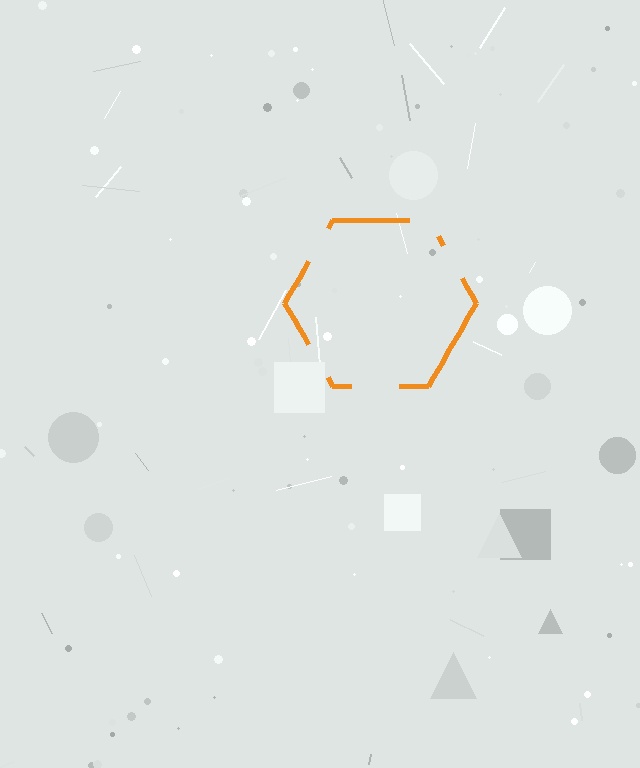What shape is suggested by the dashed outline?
The dashed outline suggests a hexagon.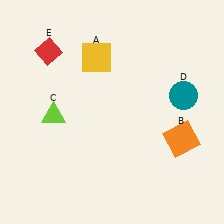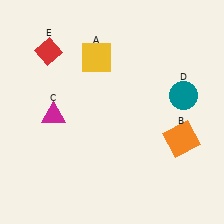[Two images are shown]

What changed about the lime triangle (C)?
In Image 1, C is lime. In Image 2, it changed to magenta.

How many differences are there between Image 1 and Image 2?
There is 1 difference between the two images.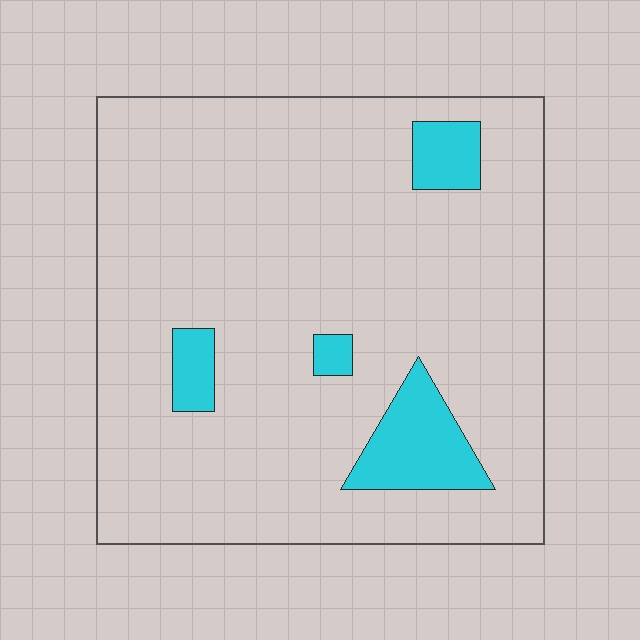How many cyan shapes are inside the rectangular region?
4.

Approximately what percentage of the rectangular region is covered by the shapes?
Approximately 10%.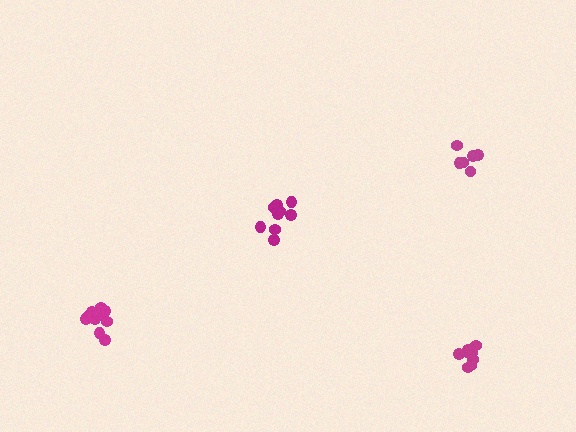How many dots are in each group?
Group 1: 9 dots, Group 2: 6 dots, Group 3: 8 dots, Group 4: 10 dots (33 total).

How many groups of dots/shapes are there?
There are 4 groups.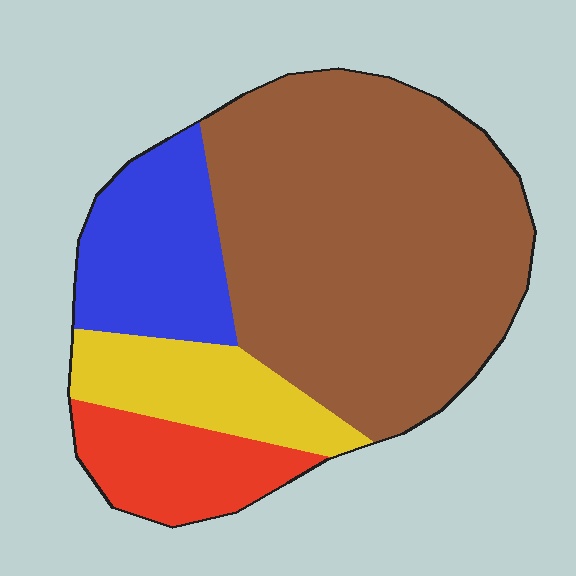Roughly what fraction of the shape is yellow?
Yellow covers around 15% of the shape.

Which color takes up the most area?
Brown, at roughly 60%.